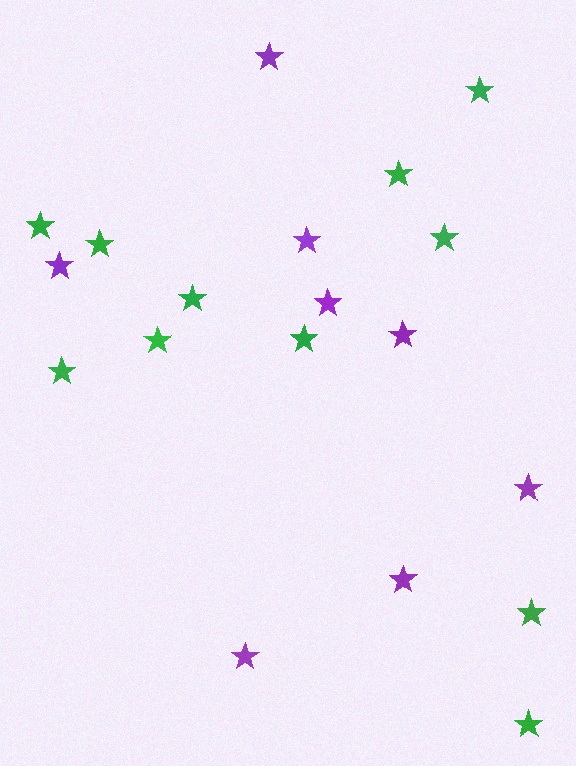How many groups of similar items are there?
There are 2 groups: one group of purple stars (8) and one group of green stars (11).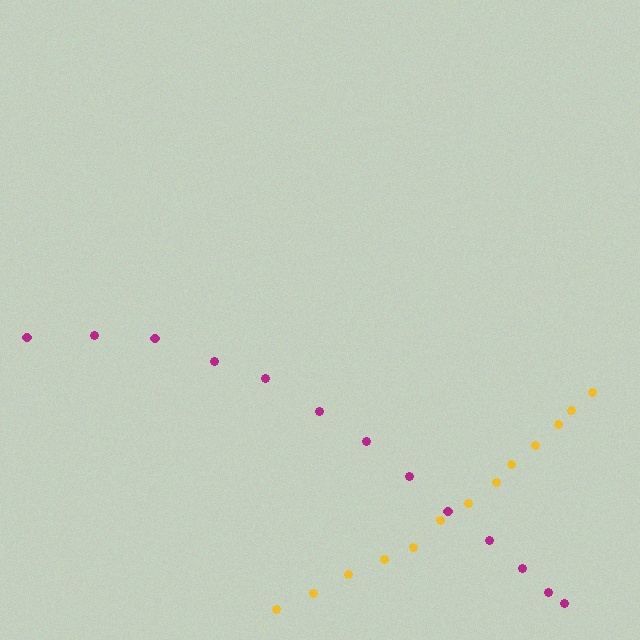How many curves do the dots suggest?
There are 2 distinct paths.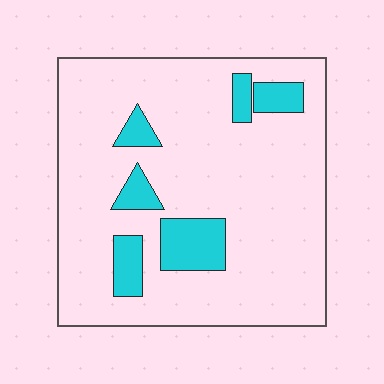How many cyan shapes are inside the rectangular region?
6.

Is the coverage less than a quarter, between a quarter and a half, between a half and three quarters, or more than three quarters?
Less than a quarter.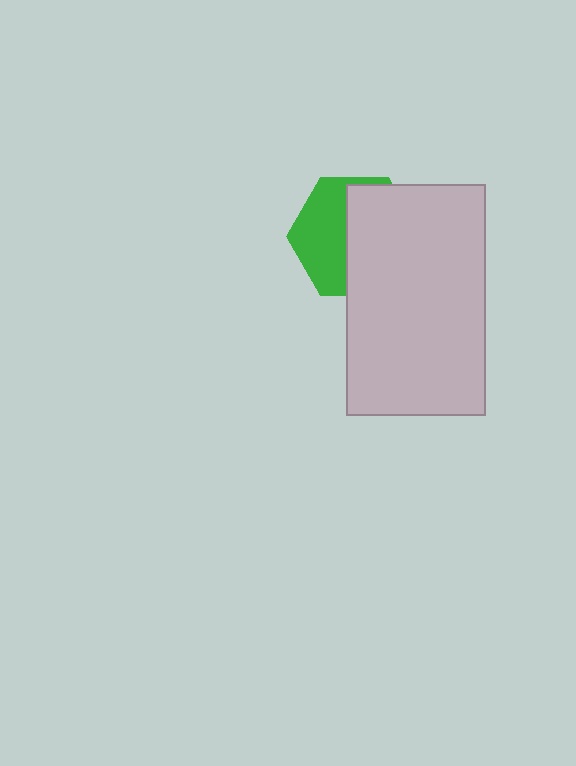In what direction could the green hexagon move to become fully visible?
The green hexagon could move left. That would shift it out from behind the light gray rectangle entirely.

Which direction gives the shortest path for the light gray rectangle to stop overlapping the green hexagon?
Moving right gives the shortest separation.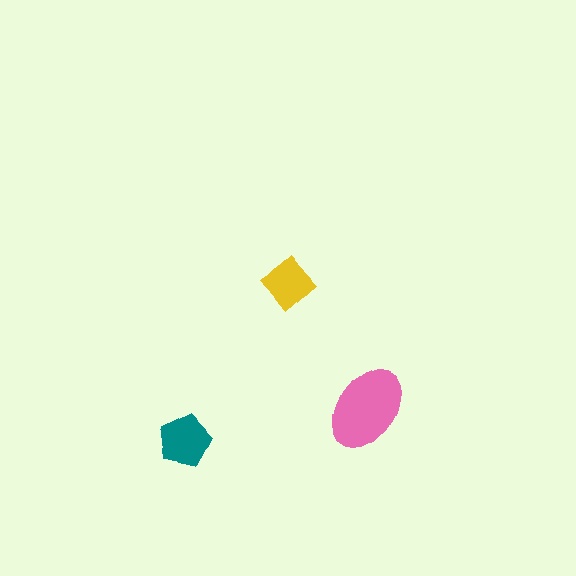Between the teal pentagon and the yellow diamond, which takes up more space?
The teal pentagon.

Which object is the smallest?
The yellow diamond.